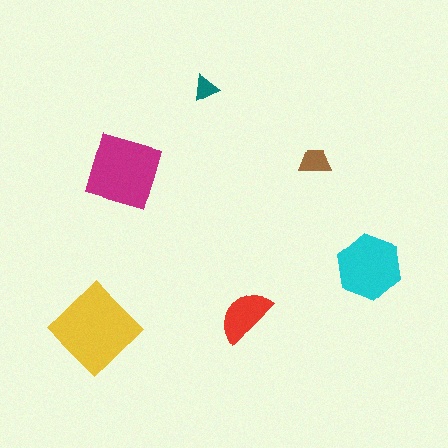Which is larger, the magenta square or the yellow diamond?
The yellow diamond.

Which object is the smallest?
The teal triangle.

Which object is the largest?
The yellow diamond.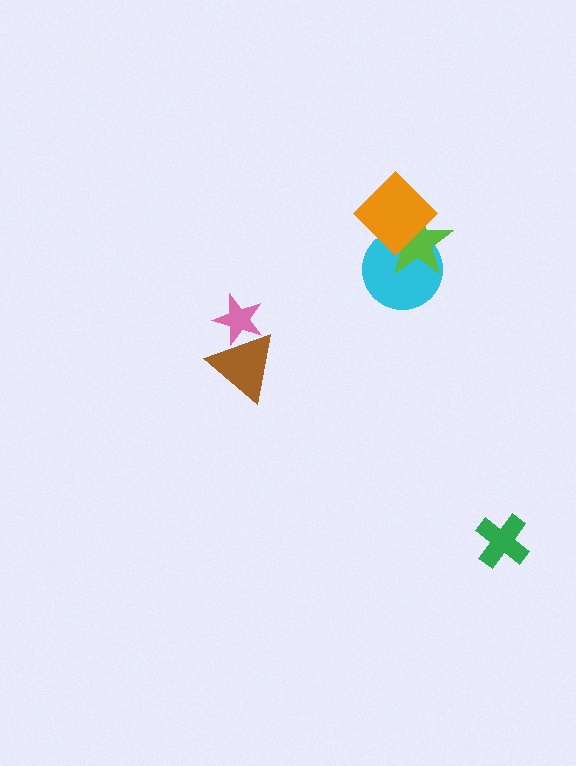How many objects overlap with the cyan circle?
2 objects overlap with the cyan circle.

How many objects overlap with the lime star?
2 objects overlap with the lime star.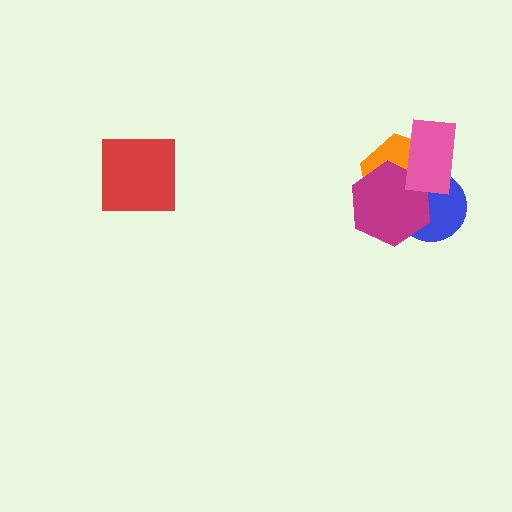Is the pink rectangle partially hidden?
No, no other shape covers it.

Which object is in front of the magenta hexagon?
The pink rectangle is in front of the magenta hexagon.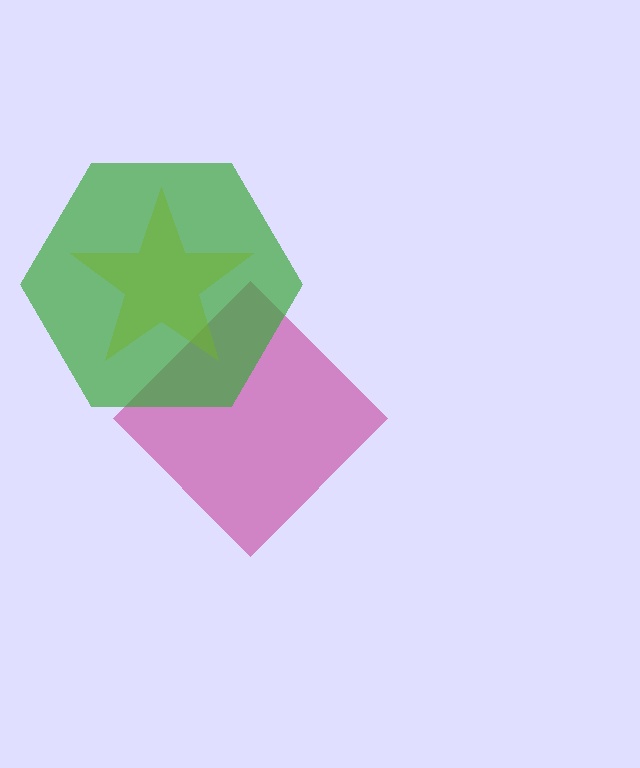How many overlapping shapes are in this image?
There are 3 overlapping shapes in the image.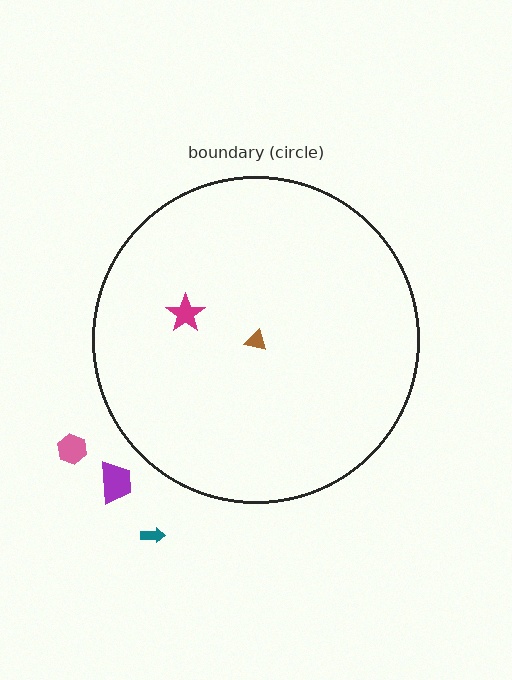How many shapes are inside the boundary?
2 inside, 3 outside.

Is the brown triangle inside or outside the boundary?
Inside.